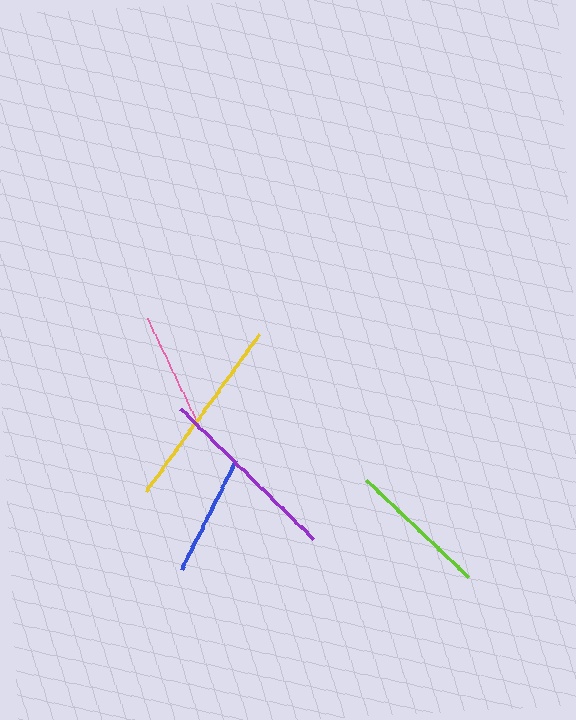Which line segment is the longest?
The yellow line is the longest at approximately 194 pixels.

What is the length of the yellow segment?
The yellow segment is approximately 194 pixels long.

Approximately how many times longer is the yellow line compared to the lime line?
The yellow line is approximately 1.4 times the length of the lime line.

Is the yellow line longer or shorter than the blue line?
The yellow line is longer than the blue line.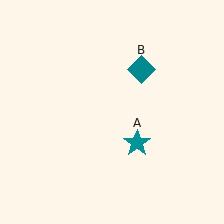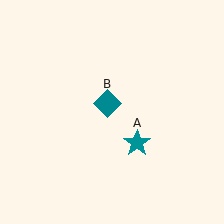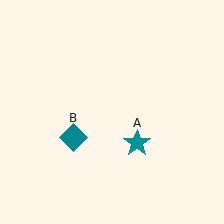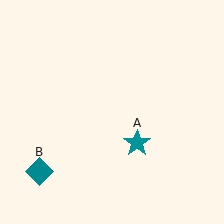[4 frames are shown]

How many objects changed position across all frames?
1 object changed position: teal diamond (object B).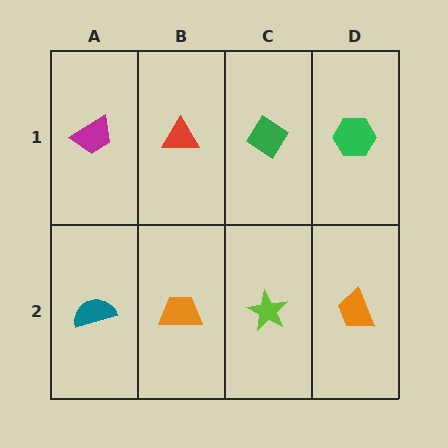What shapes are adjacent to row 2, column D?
A green hexagon (row 1, column D), a lime star (row 2, column C).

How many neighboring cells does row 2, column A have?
2.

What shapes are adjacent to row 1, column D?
An orange trapezoid (row 2, column D), a green diamond (row 1, column C).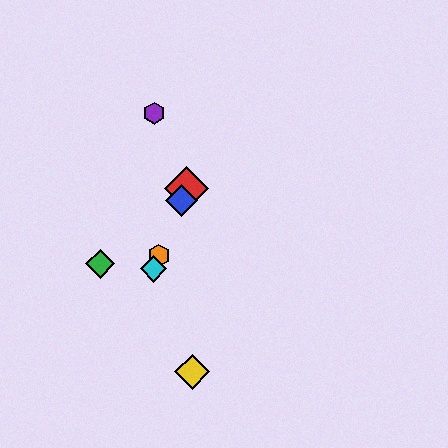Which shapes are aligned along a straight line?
The red diamond, the blue diamond, the orange hexagon, the cyan diamond are aligned along a straight line.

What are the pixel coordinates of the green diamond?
The green diamond is at (100, 264).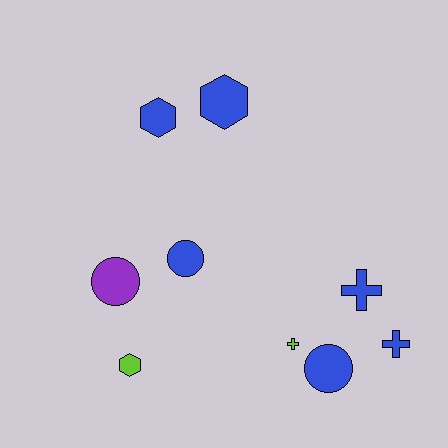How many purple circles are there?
There is 1 purple circle.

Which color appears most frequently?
Blue, with 6 objects.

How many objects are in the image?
There are 9 objects.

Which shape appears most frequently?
Circle, with 3 objects.